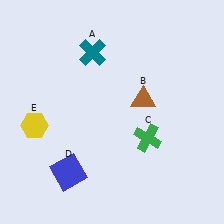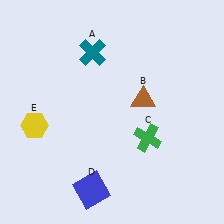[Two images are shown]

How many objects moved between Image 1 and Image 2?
1 object moved between the two images.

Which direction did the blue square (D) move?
The blue square (D) moved right.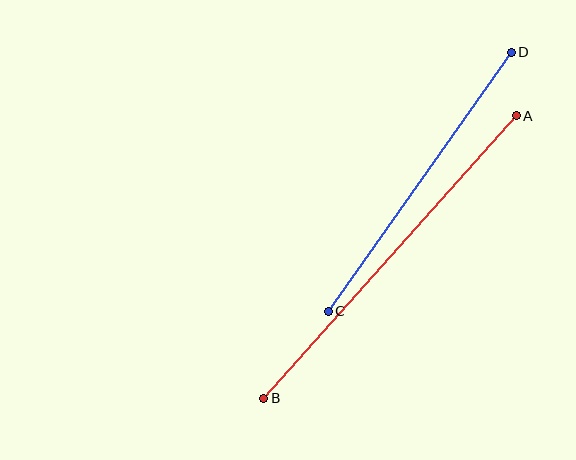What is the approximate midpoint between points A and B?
The midpoint is at approximately (390, 257) pixels.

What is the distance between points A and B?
The distance is approximately 379 pixels.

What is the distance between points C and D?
The distance is approximately 317 pixels.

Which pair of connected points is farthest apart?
Points A and B are farthest apart.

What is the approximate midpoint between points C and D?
The midpoint is at approximately (420, 182) pixels.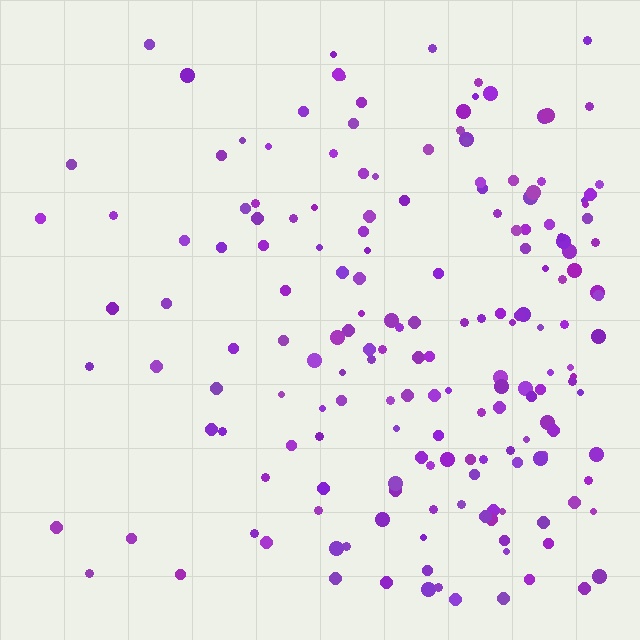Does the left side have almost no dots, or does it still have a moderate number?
Still a moderate number, just noticeably fewer than the right.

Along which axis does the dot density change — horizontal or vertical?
Horizontal.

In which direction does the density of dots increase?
From left to right, with the right side densest.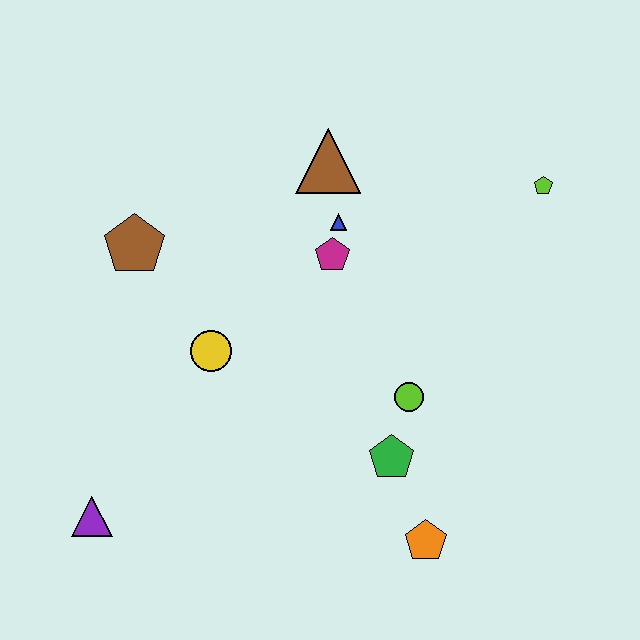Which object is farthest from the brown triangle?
The purple triangle is farthest from the brown triangle.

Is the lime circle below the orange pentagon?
No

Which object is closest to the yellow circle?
The brown pentagon is closest to the yellow circle.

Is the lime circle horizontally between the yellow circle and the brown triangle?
No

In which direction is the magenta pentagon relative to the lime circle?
The magenta pentagon is above the lime circle.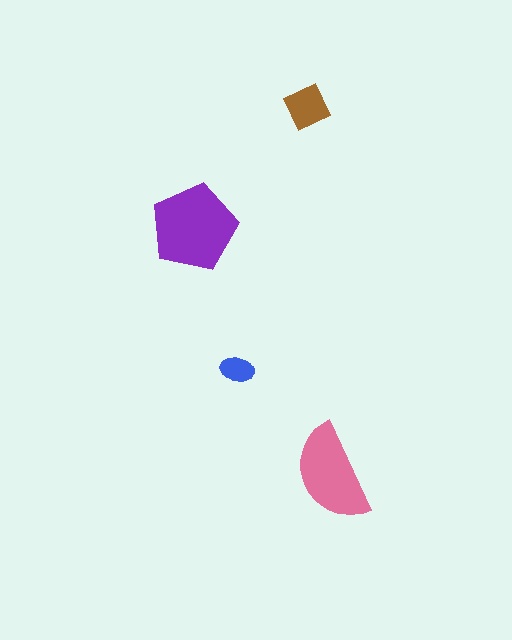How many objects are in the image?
There are 4 objects in the image.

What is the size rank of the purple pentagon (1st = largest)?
1st.